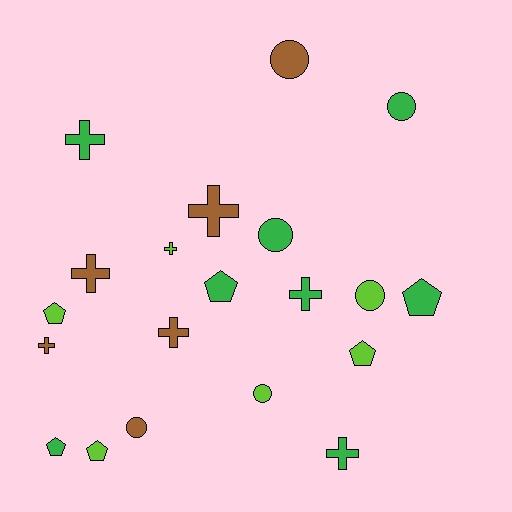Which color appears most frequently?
Green, with 8 objects.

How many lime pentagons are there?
There are 3 lime pentagons.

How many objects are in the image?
There are 20 objects.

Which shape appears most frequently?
Cross, with 8 objects.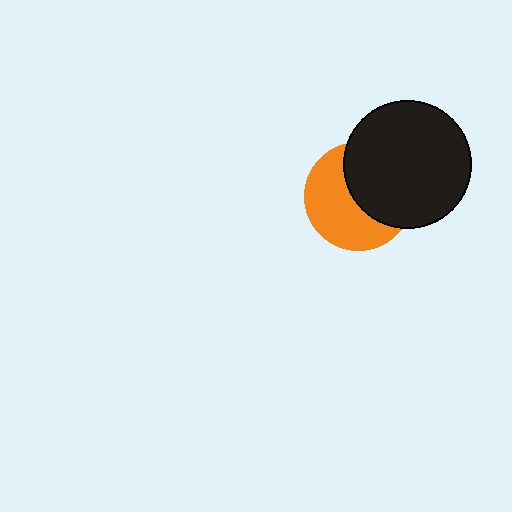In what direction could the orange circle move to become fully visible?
The orange circle could move left. That would shift it out from behind the black circle entirely.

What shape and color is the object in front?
The object in front is a black circle.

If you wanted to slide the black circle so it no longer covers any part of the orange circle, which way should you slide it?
Slide it right — that is the most direct way to separate the two shapes.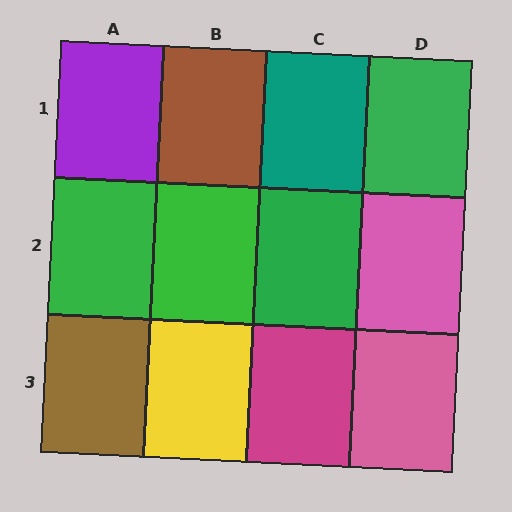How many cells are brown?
2 cells are brown.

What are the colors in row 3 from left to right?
Brown, yellow, magenta, pink.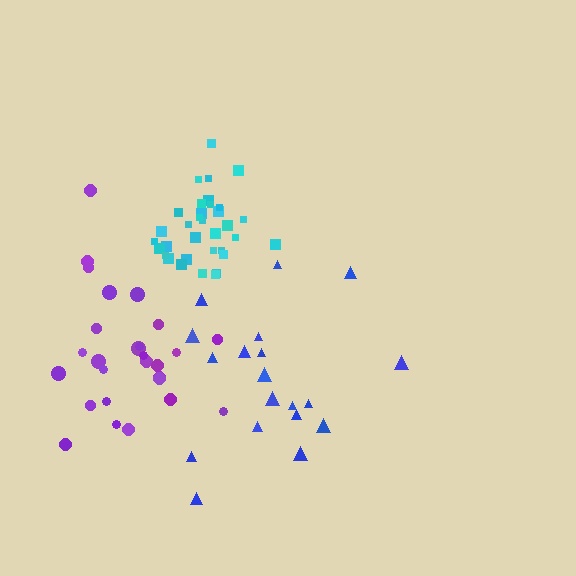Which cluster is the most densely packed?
Cyan.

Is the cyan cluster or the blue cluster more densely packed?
Cyan.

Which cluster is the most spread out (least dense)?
Blue.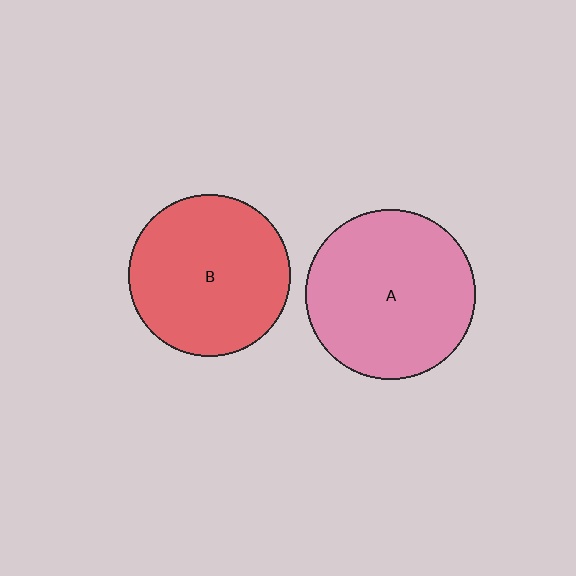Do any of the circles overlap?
No, none of the circles overlap.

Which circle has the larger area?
Circle A (pink).